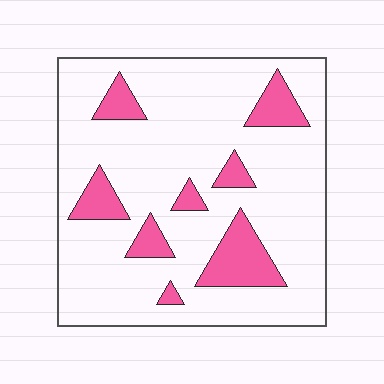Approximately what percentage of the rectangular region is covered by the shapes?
Approximately 15%.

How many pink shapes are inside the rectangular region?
8.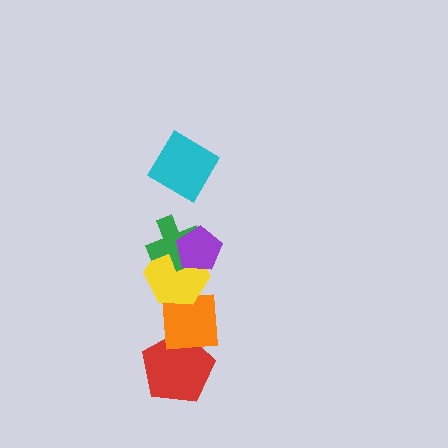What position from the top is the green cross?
The green cross is 3rd from the top.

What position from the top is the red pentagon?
The red pentagon is 6th from the top.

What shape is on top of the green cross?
The purple pentagon is on top of the green cross.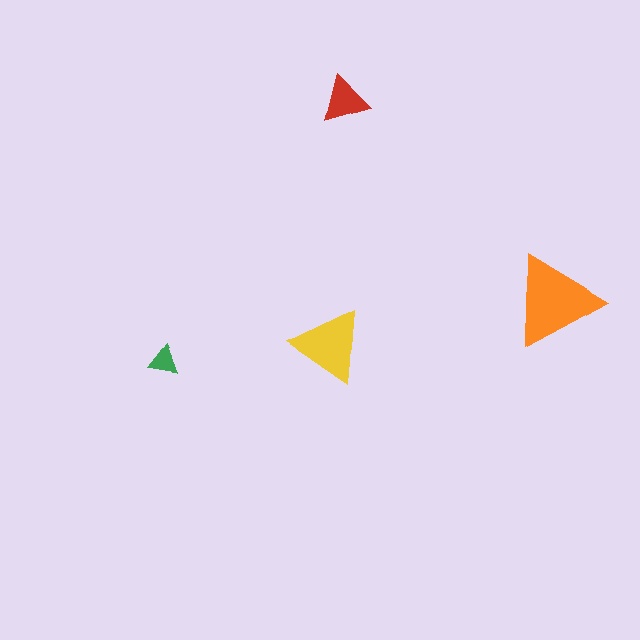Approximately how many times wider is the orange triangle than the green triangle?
About 3 times wider.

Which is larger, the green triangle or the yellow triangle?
The yellow one.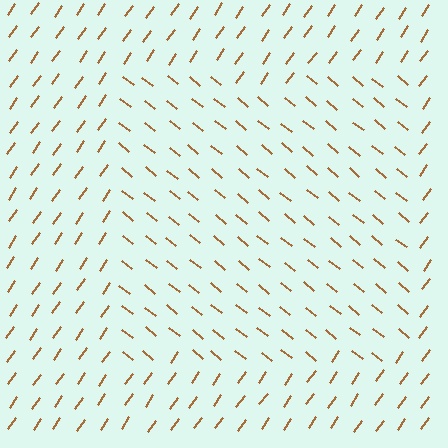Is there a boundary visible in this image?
Yes, there is a texture boundary formed by a change in line orientation.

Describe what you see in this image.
The image is filled with small brown line segments. A rectangle region in the image has lines oriented differently from the surrounding lines, creating a visible texture boundary.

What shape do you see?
I see a rectangle.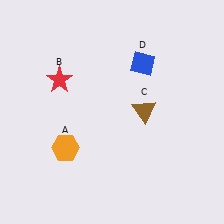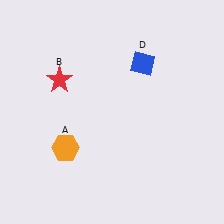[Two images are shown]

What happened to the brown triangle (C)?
The brown triangle (C) was removed in Image 2. It was in the top-right area of Image 1.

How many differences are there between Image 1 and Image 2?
There is 1 difference between the two images.